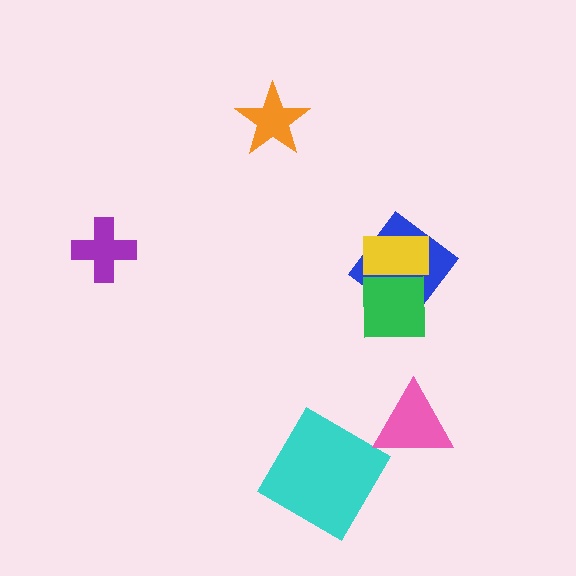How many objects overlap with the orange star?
0 objects overlap with the orange star.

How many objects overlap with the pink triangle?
0 objects overlap with the pink triangle.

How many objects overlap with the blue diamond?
2 objects overlap with the blue diamond.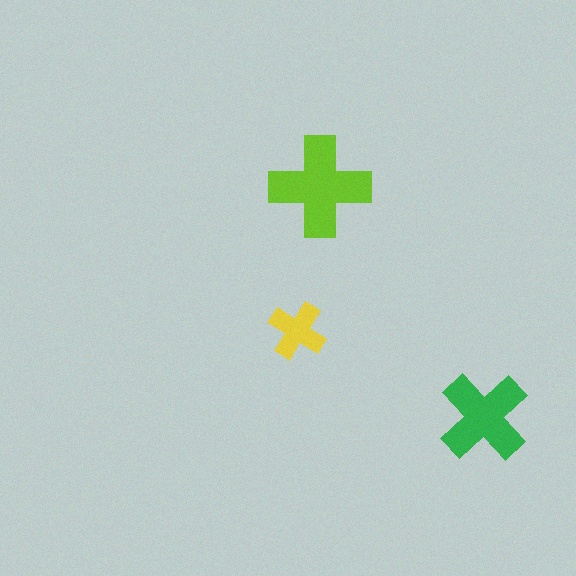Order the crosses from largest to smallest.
the lime one, the green one, the yellow one.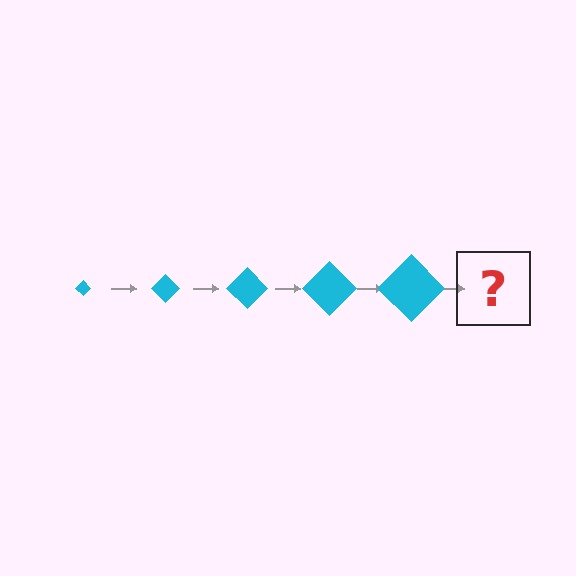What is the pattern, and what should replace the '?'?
The pattern is that the diamond gets progressively larger each step. The '?' should be a cyan diamond, larger than the previous one.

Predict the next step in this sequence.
The next step is a cyan diamond, larger than the previous one.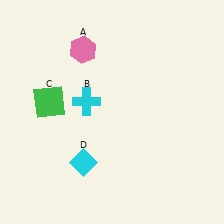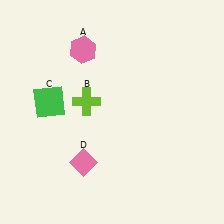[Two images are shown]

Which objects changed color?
B changed from cyan to lime. D changed from cyan to pink.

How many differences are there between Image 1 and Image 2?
There are 2 differences between the two images.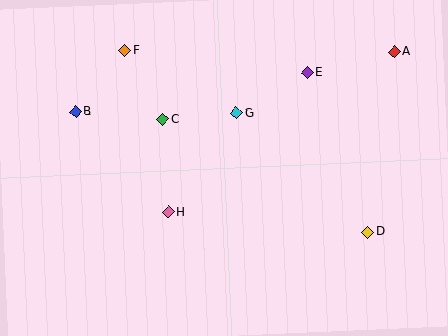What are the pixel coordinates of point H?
Point H is at (168, 212).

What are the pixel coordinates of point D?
Point D is at (367, 232).